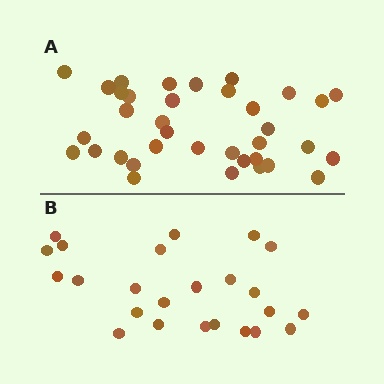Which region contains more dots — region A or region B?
Region A (the top region) has more dots.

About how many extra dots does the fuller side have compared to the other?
Region A has roughly 12 or so more dots than region B.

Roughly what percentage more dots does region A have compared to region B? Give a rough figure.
About 50% more.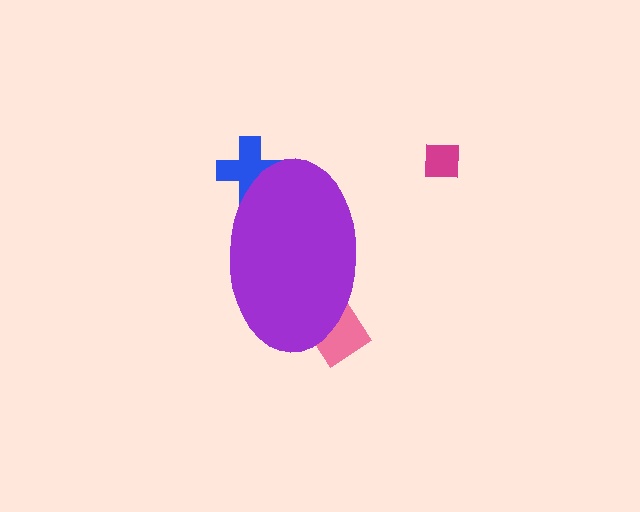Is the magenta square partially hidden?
No, the magenta square is fully visible.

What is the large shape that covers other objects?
A purple ellipse.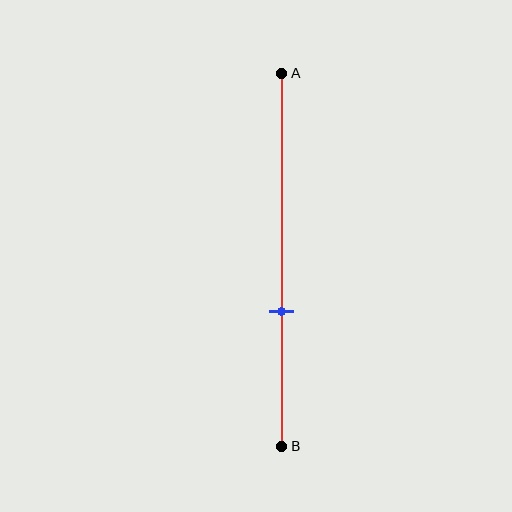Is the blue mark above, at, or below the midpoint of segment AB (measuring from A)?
The blue mark is below the midpoint of segment AB.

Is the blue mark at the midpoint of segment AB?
No, the mark is at about 65% from A, not at the 50% midpoint.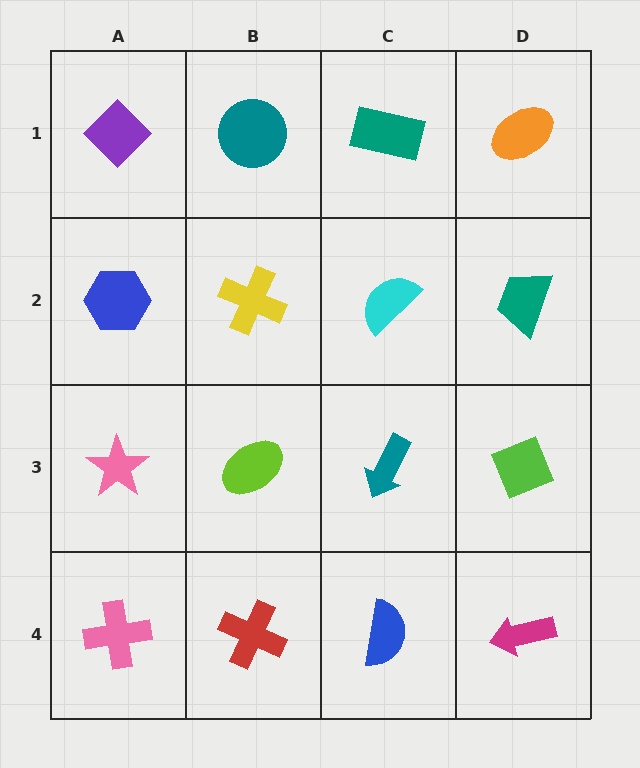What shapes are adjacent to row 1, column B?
A yellow cross (row 2, column B), a purple diamond (row 1, column A), a teal rectangle (row 1, column C).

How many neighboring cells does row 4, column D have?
2.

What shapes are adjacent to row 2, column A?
A purple diamond (row 1, column A), a pink star (row 3, column A), a yellow cross (row 2, column B).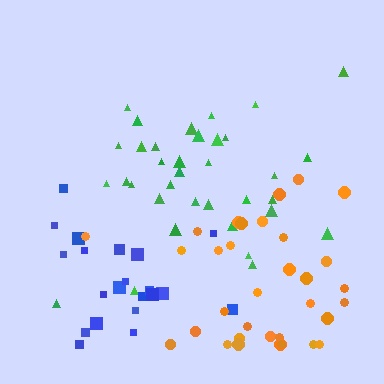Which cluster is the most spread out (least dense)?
Green.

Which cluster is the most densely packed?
Blue.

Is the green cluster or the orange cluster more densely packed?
Orange.